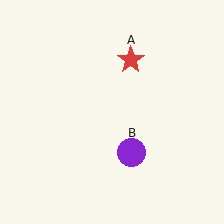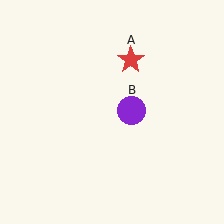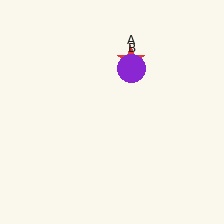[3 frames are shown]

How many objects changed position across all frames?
1 object changed position: purple circle (object B).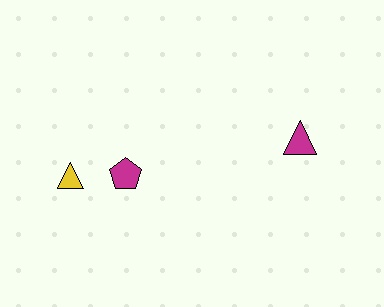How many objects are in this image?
There are 3 objects.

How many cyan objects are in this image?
There are no cyan objects.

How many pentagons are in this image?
There is 1 pentagon.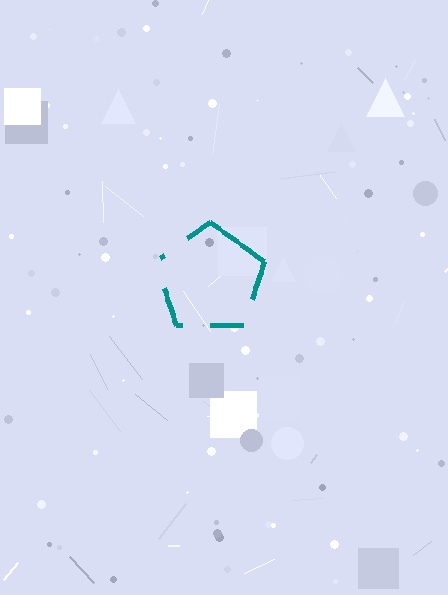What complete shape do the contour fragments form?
The contour fragments form a pentagon.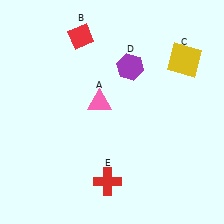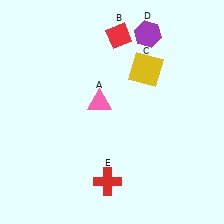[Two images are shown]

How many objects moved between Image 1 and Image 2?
3 objects moved between the two images.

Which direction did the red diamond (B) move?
The red diamond (B) moved right.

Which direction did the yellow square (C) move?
The yellow square (C) moved left.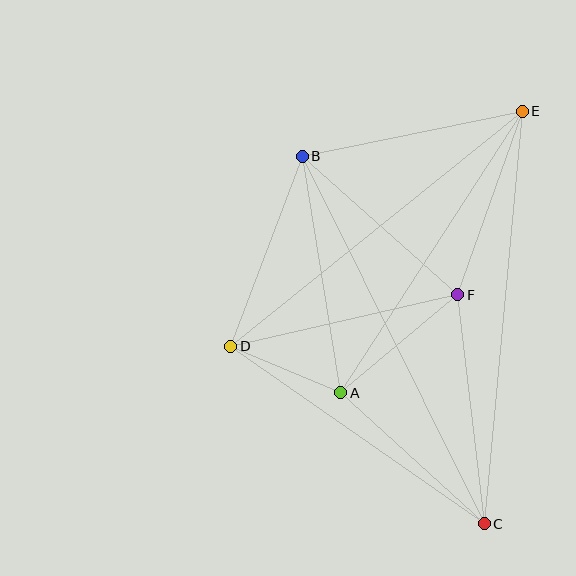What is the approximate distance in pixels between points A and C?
The distance between A and C is approximately 194 pixels.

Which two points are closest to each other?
Points A and D are closest to each other.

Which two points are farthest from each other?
Points C and E are farthest from each other.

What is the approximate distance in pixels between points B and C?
The distance between B and C is approximately 410 pixels.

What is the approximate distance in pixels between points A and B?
The distance between A and B is approximately 240 pixels.